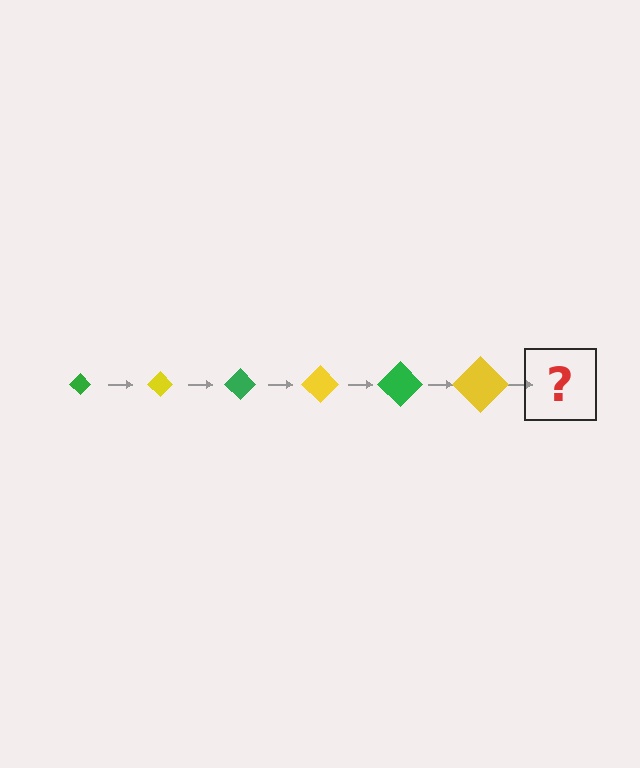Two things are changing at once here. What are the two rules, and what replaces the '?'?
The two rules are that the diamond grows larger each step and the color cycles through green and yellow. The '?' should be a green diamond, larger than the previous one.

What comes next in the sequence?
The next element should be a green diamond, larger than the previous one.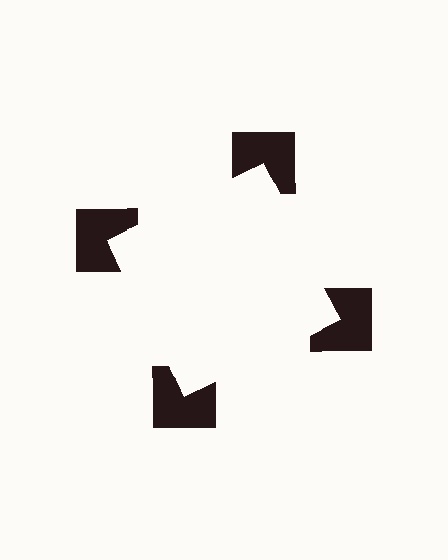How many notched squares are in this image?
There are 4 — one at each vertex of the illusory square.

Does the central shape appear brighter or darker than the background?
It typically appears slightly brighter than the background, even though no actual brightness change is drawn.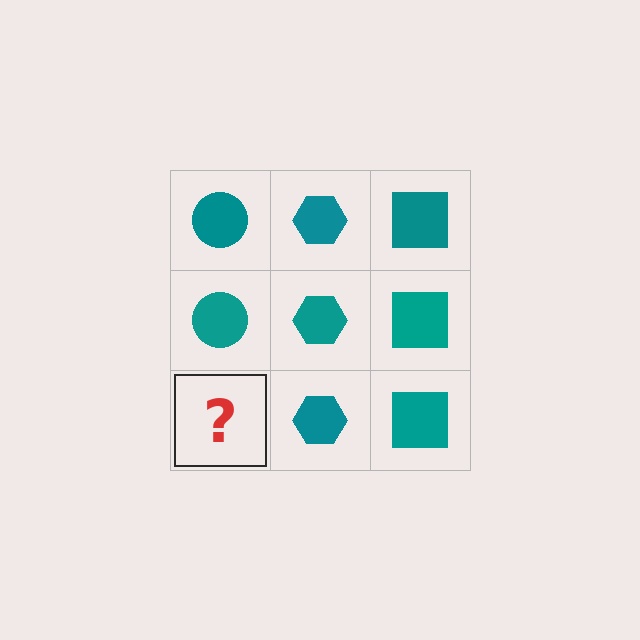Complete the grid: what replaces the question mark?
The question mark should be replaced with a teal circle.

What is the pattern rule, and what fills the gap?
The rule is that each column has a consistent shape. The gap should be filled with a teal circle.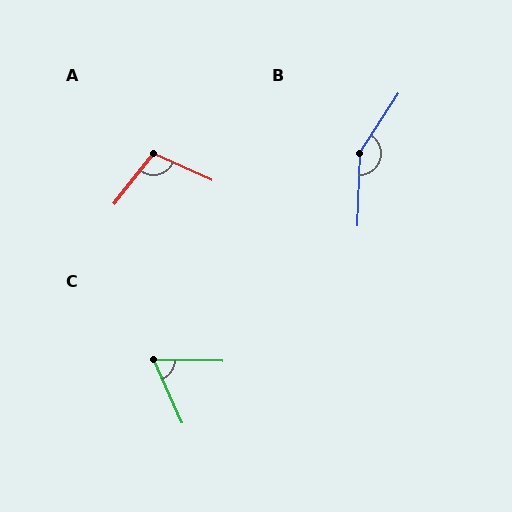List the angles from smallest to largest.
C (65°), A (104°), B (149°).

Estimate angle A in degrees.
Approximately 104 degrees.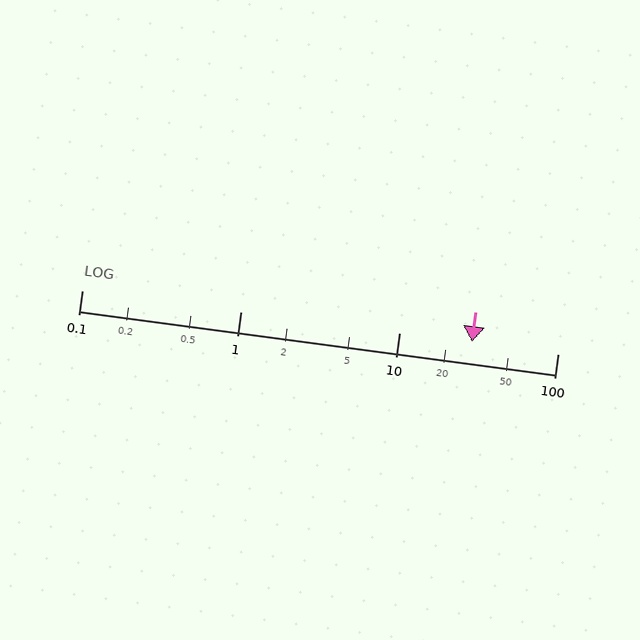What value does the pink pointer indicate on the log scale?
The pointer indicates approximately 29.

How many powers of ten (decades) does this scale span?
The scale spans 3 decades, from 0.1 to 100.